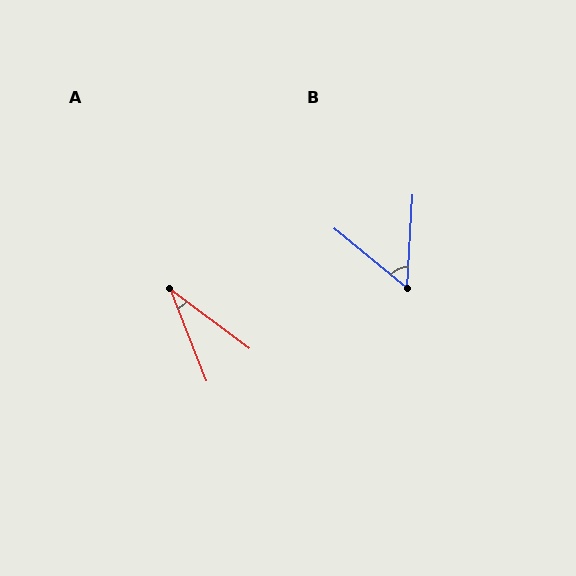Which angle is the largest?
B, at approximately 54 degrees.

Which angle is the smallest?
A, at approximately 32 degrees.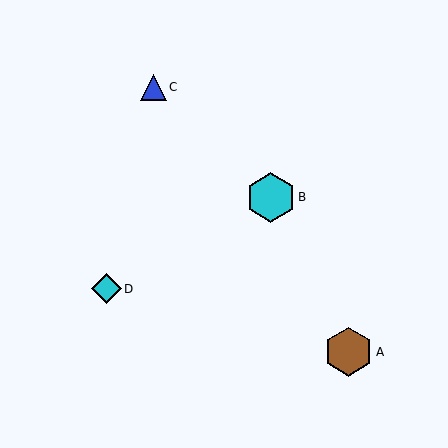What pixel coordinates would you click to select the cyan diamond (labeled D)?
Click at (106, 289) to select the cyan diamond D.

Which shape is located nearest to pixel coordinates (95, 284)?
The cyan diamond (labeled D) at (106, 289) is nearest to that location.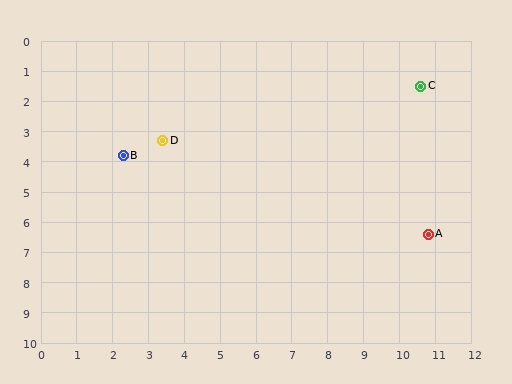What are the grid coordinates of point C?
Point C is at approximately (10.6, 1.5).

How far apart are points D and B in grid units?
Points D and B are about 1.2 grid units apart.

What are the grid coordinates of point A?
Point A is at approximately (10.8, 6.4).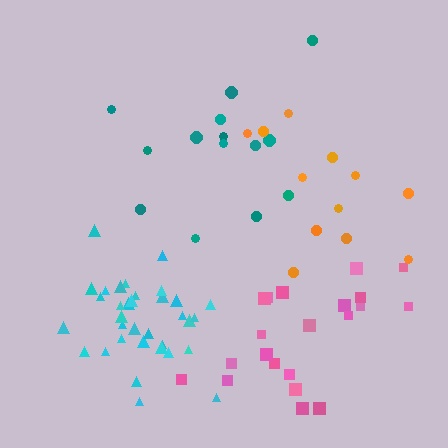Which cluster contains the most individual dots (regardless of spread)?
Cyan (35).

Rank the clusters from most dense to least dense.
cyan, pink, orange, teal.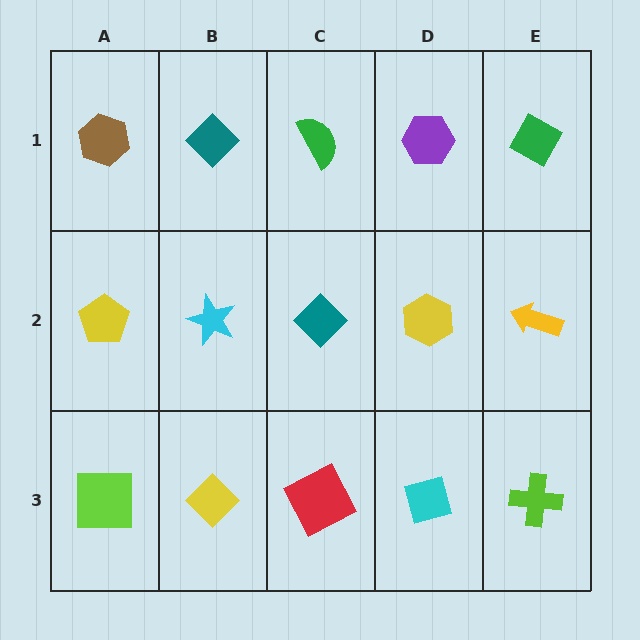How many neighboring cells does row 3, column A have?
2.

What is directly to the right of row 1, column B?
A green semicircle.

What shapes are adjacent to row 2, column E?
A green diamond (row 1, column E), a lime cross (row 3, column E), a yellow hexagon (row 2, column D).